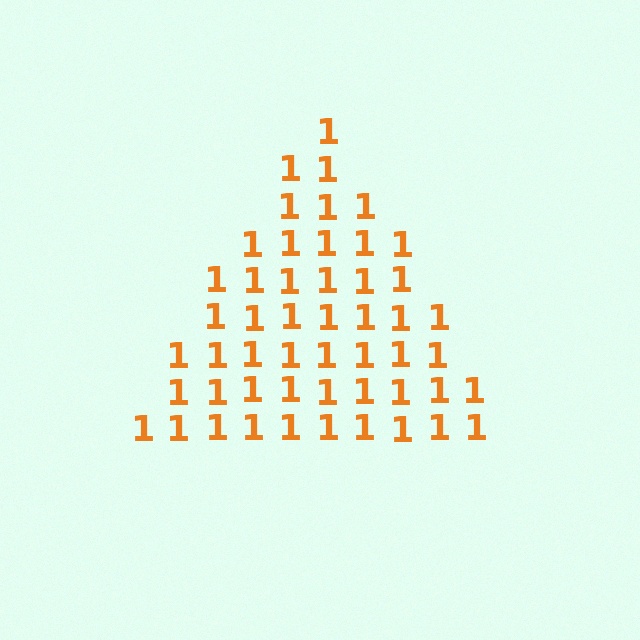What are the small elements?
The small elements are digit 1's.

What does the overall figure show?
The overall figure shows a triangle.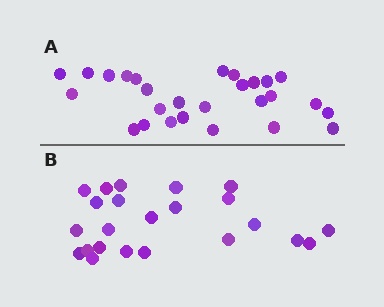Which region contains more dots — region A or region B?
Region A (the top region) has more dots.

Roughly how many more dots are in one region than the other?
Region A has about 4 more dots than region B.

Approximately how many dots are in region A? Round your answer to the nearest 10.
About 30 dots. (The exact count is 27, which rounds to 30.)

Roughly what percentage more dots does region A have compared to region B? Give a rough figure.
About 15% more.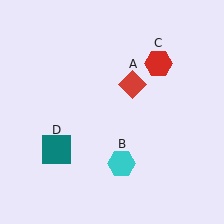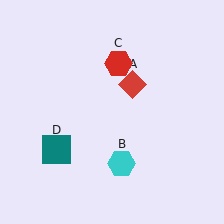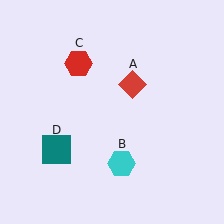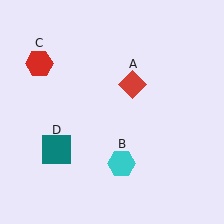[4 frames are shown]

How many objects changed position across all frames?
1 object changed position: red hexagon (object C).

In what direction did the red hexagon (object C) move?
The red hexagon (object C) moved left.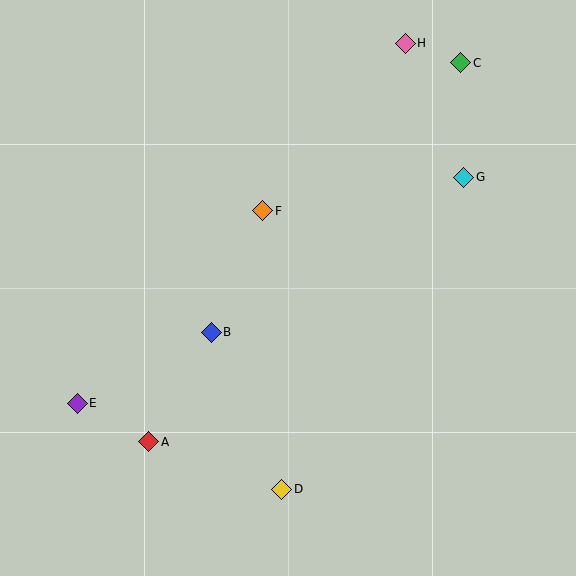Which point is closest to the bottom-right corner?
Point D is closest to the bottom-right corner.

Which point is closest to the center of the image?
Point F at (263, 211) is closest to the center.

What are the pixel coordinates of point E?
Point E is at (77, 403).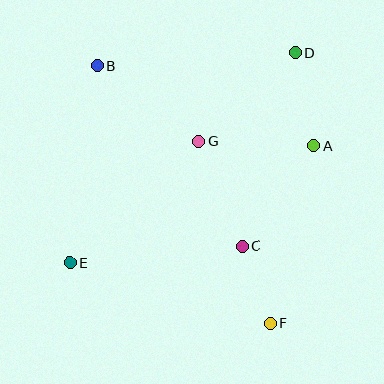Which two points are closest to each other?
Points C and F are closest to each other.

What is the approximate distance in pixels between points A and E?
The distance between A and E is approximately 270 pixels.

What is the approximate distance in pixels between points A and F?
The distance between A and F is approximately 183 pixels.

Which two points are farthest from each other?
Points B and F are farthest from each other.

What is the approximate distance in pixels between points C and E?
The distance between C and E is approximately 174 pixels.